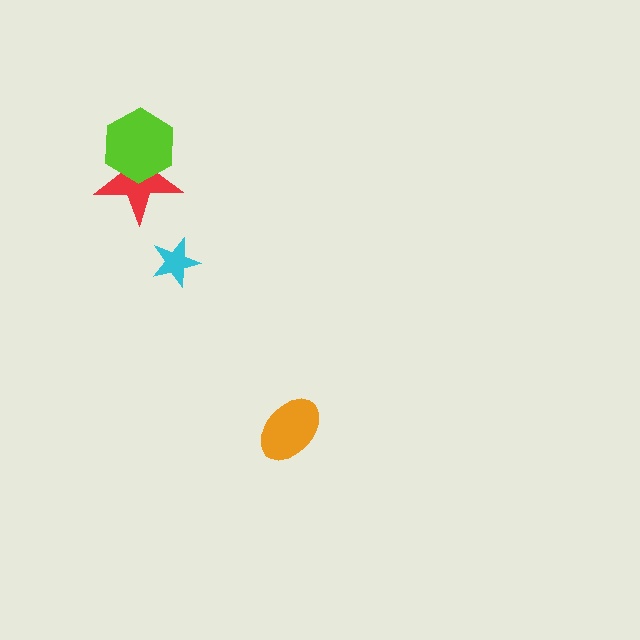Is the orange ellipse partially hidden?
No, no other shape covers it.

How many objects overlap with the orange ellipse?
0 objects overlap with the orange ellipse.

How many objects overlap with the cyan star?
0 objects overlap with the cyan star.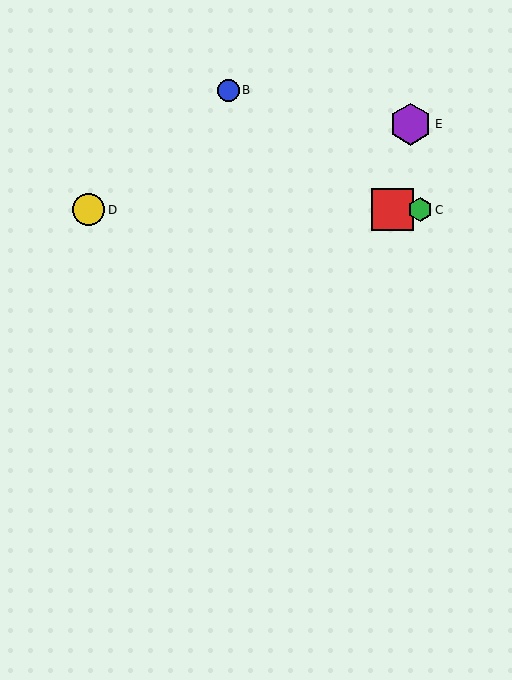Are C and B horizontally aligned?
No, C is at y≈210 and B is at y≈90.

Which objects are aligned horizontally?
Objects A, C, D are aligned horizontally.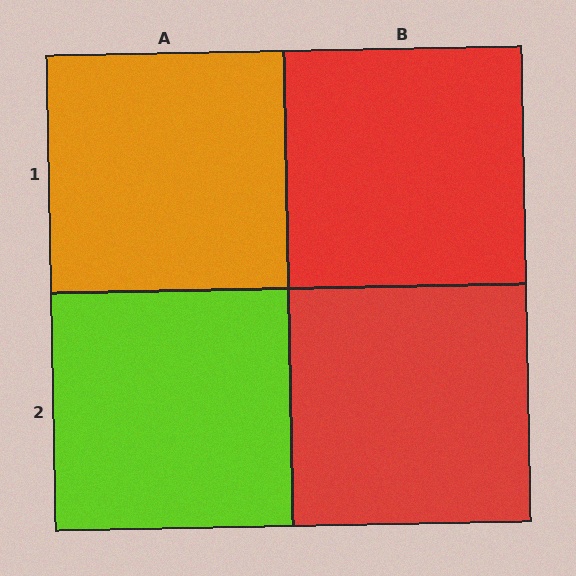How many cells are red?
2 cells are red.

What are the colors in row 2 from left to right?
Lime, red.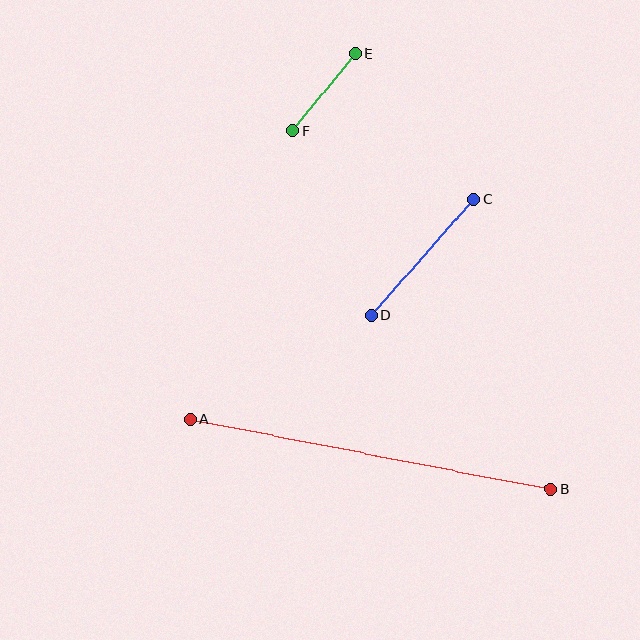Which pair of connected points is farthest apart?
Points A and B are farthest apart.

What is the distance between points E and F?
The distance is approximately 99 pixels.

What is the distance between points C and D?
The distance is approximately 155 pixels.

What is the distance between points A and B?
The distance is approximately 367 pixels.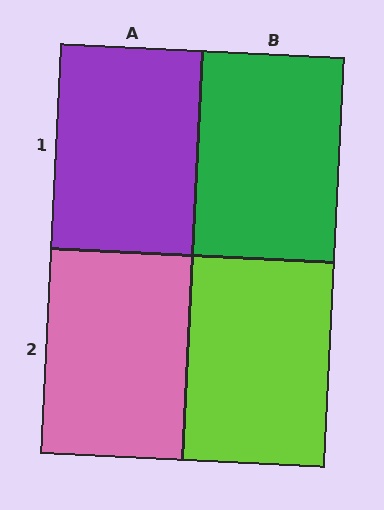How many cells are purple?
1 cell is purple.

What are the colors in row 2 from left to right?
Pink, lime.